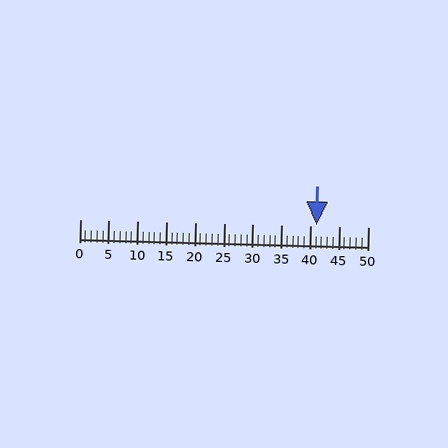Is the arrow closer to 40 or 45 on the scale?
The arrow is closer to 40.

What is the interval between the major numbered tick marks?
The major tick marks are spaced 5 units apart.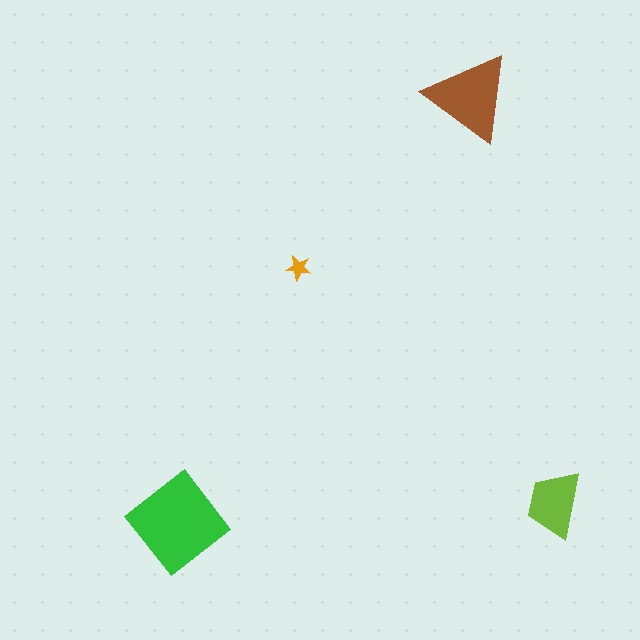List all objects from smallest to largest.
The orange star, the lime trapezoid, the brown triangle, the green diamond.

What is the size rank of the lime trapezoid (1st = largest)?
3rd.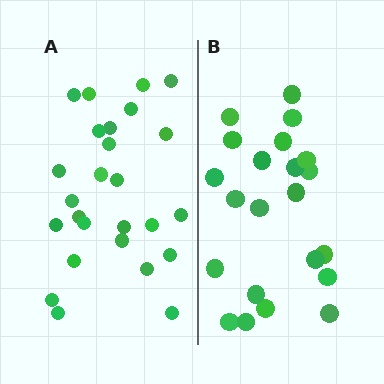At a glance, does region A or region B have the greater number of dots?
Region A (the left region) has more dots.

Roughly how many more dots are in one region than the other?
Region A has about 4 more dots than region B.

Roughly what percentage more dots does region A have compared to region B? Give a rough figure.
About 20% more.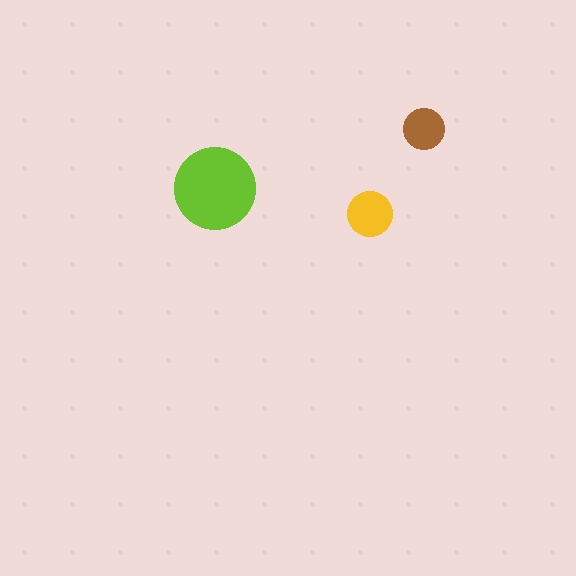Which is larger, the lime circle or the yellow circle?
The lime one.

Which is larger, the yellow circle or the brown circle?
The yellow one.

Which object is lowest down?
The yellow circle is bottommost.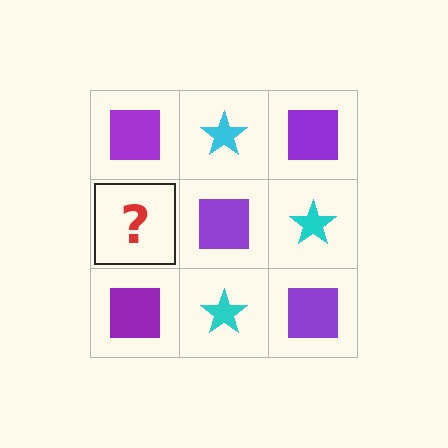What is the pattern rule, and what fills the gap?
The rule is that it alternates purple square and cyan star in a checkerboard pattern. The gap should be filled with a cyan star.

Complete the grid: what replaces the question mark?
The question mark should be replaced with a cyan star.